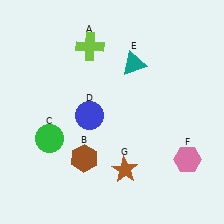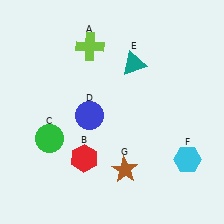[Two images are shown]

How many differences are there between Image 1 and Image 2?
There are 2 differences between the two images.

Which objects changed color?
B changed from brown to red. F changed from pink to cyan.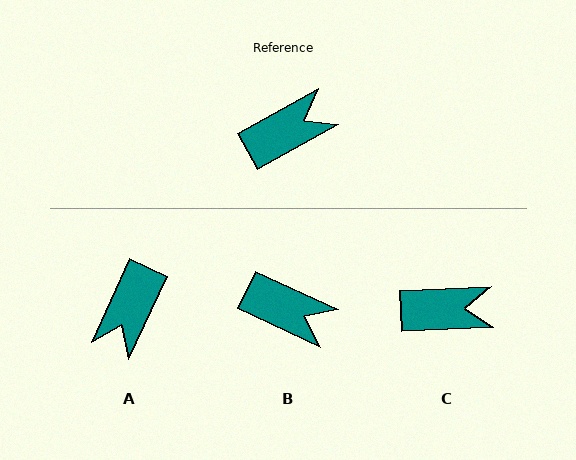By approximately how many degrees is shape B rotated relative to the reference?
Approximately 54 degrees clockwise.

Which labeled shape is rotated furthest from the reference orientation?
A, about 144 degrees away.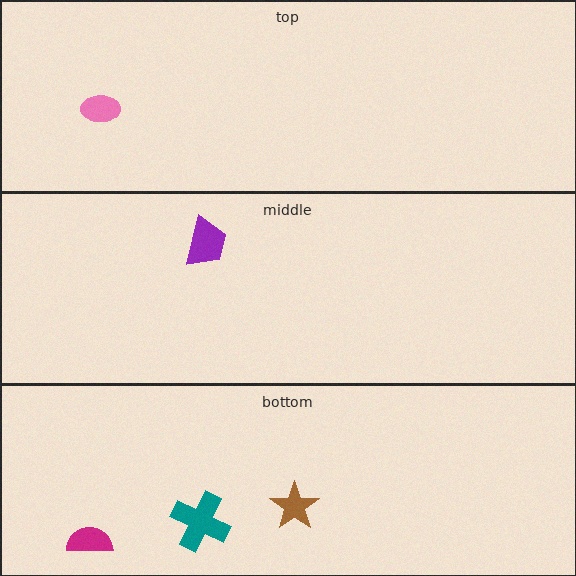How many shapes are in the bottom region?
3.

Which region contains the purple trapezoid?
The middle region.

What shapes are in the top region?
The pink ellipse.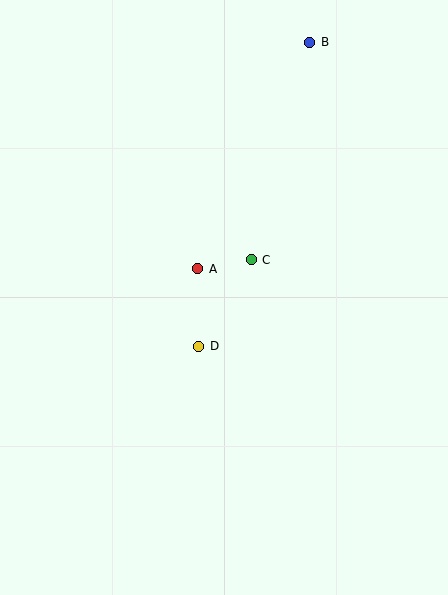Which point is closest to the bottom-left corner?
Point D is closest to the bottom-left corner.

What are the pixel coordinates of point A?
Point A is at (198, 269).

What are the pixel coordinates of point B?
Point B is at (310, 42).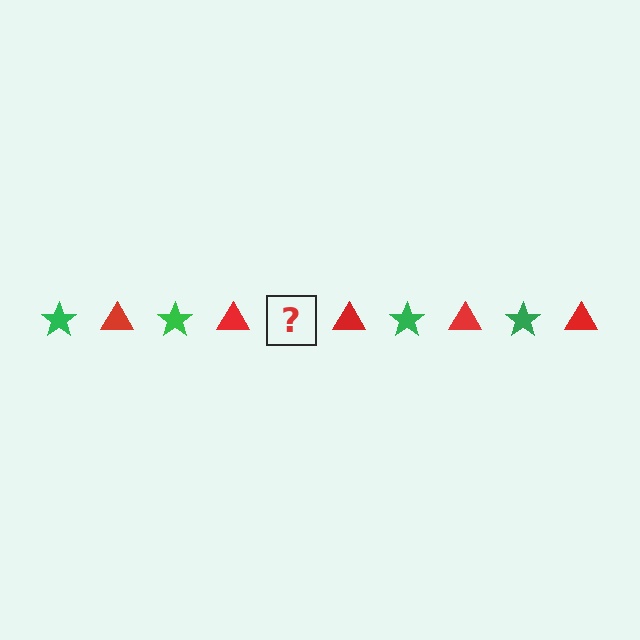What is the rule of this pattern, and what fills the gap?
The rule is that the pattern alternates between green star and red triangle. The gap should be filled with a green star.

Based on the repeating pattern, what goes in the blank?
The blank should be a green star.